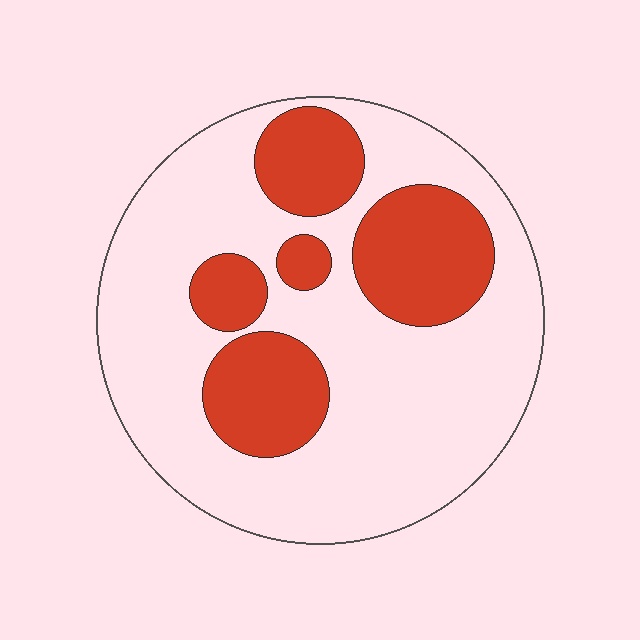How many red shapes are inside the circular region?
5.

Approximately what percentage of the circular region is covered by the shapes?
Approximately 30%.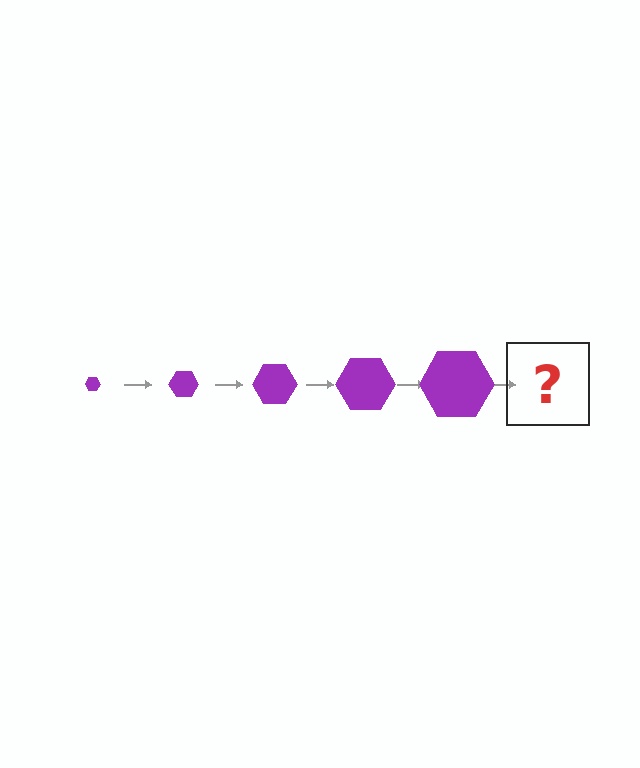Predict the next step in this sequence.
The next step is a purple hexagon, larger than the previous one.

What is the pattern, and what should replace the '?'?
The pattern is that the hexagon gets progressively larger each step. The '?' should be a purple hexagon, larger than the previous one.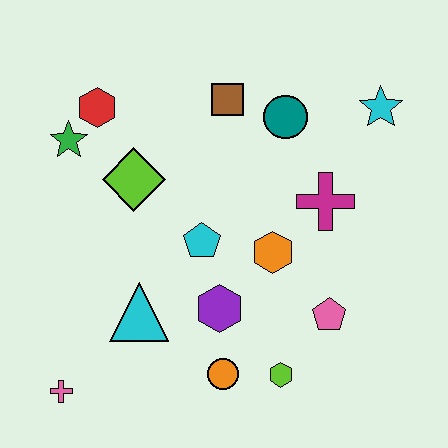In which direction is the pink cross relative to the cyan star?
The pink cross is to the left of the cyan star.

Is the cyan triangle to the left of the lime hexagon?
Yes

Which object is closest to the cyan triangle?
The purple hexagon is closest to the cyan triangle.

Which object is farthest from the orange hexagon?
The pink cross is farthest from the orange hexagon.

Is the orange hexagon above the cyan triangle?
Yes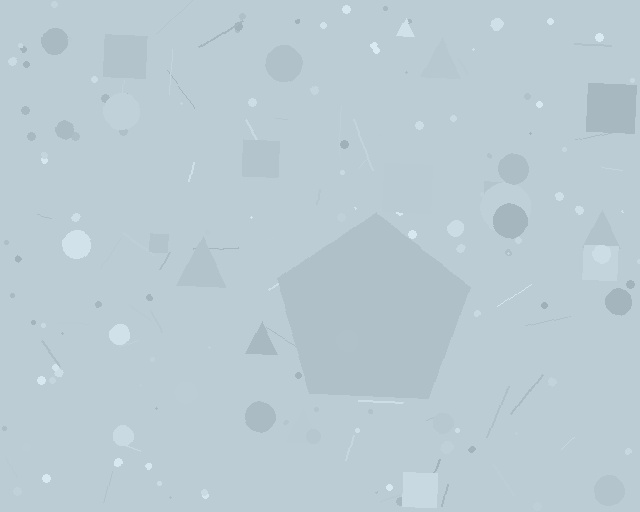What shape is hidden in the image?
A pentagon is hidden in the image.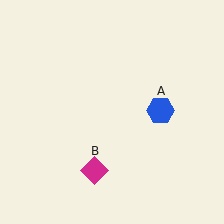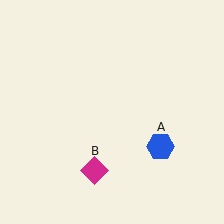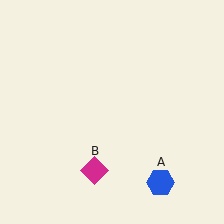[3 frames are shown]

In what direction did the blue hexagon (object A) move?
The blue hexagon (object A) moved down.